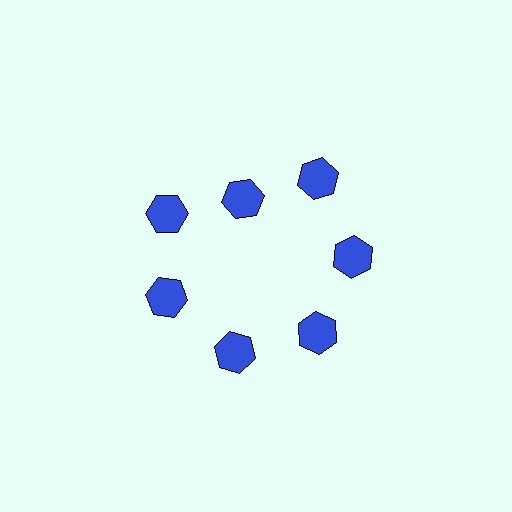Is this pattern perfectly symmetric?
No. The 7 blue hexagons are arranged in a ring, but one element near the 12 o'clock position is pulled inward toward the center, breaking the 7-fold rotational symmetry.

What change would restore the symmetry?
The symmetry would be restored by moving it outward, back onto the ring so that all 7 hexagons sit at equal angles and equal distance from the center.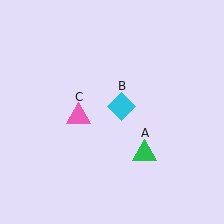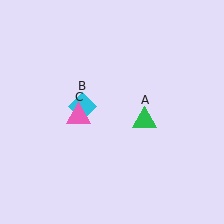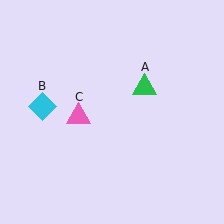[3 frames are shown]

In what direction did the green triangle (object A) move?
The green triangle (object A) moved up.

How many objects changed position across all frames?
2 objects changed position: green triangle (object A), cyan diamond (object B).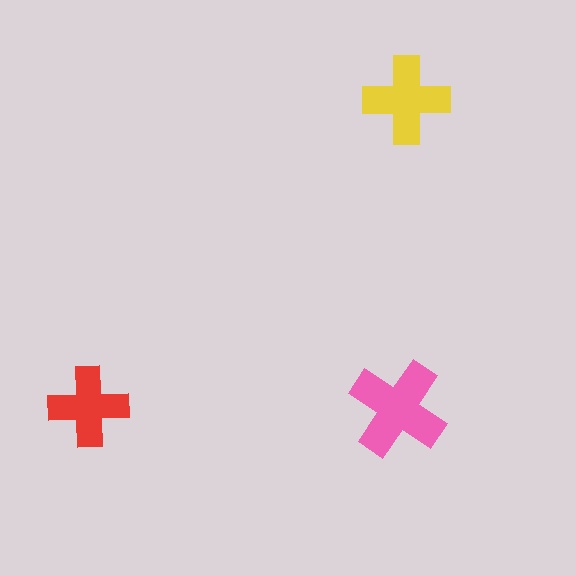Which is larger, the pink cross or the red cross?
The pink one.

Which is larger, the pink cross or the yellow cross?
The pink one.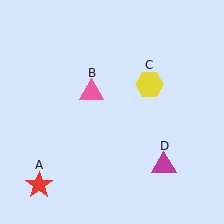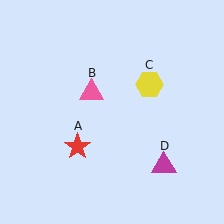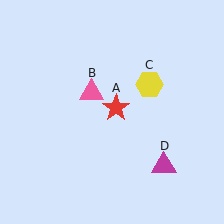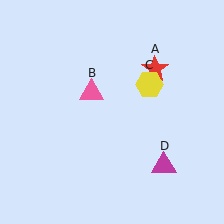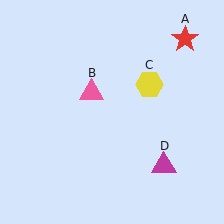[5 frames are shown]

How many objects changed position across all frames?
1 object changed position: red star (object A).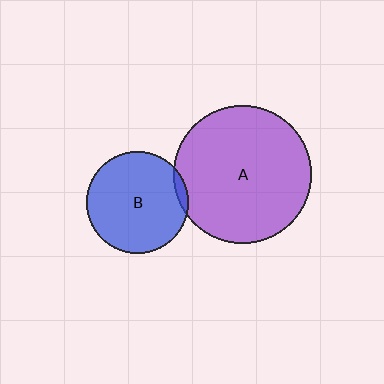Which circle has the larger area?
Circle A (purple).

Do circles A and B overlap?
Yes.